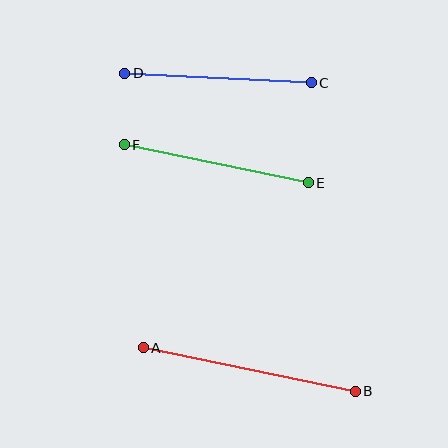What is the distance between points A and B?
The distance is approximately 216 pixels.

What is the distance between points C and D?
The distance is approximately 187 pixels.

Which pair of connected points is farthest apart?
Points A and B are farthest apart.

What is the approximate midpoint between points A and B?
The midpoint is at approximately (249, 370) pixels.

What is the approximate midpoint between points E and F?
The midpoint is at approximately (216, 164) pixels.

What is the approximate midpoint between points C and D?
The midpoint is at approximately (218, 78) pixels.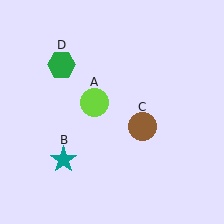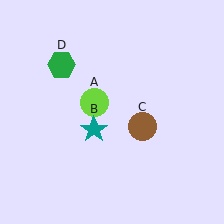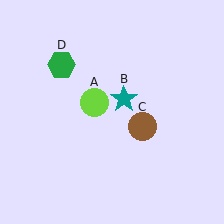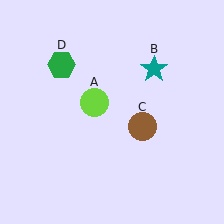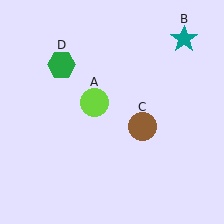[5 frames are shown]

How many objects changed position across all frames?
1 object changed position: teal star (object B).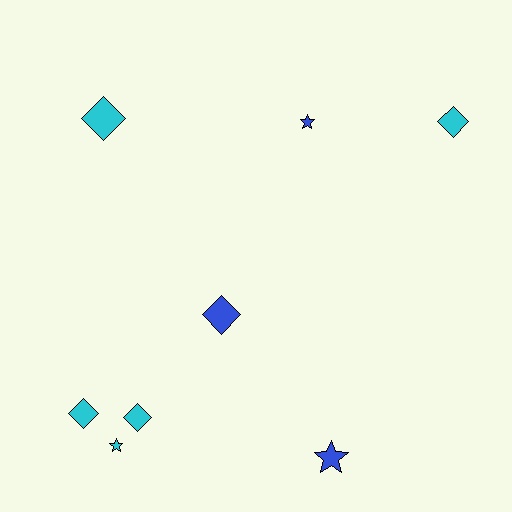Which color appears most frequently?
Cyan, with 5 objects.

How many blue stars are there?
There are 2 blue stars.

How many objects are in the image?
There are 8 objects.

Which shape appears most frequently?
Diamond, with 5 objects.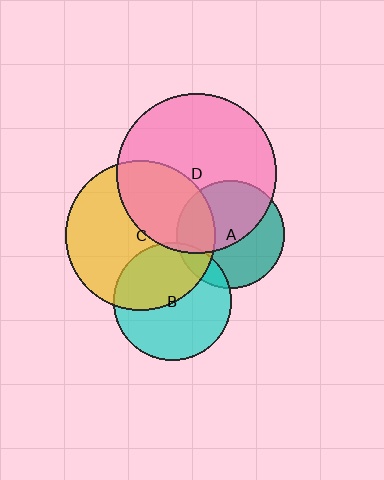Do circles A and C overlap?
Yes.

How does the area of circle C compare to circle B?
Approximately 1.6 times.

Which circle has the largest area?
Circle D (pink).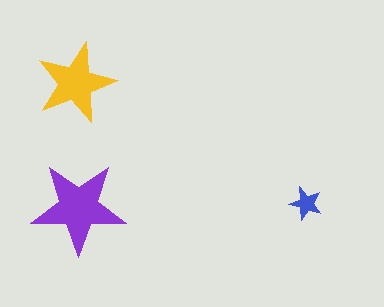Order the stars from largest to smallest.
the purple one, the yellow one, the blue one.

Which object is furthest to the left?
The yellow star is leftmost.